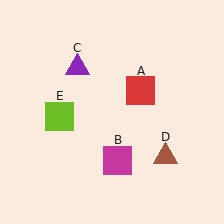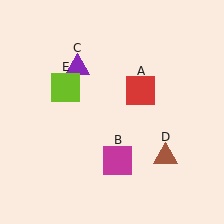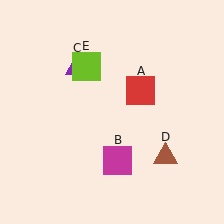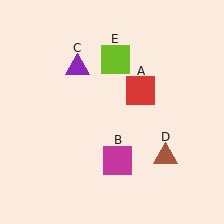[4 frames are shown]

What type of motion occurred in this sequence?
The lime square (object E) rotated clockwise around the center of the scene.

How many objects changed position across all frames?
1 object changed position: lime square (object E).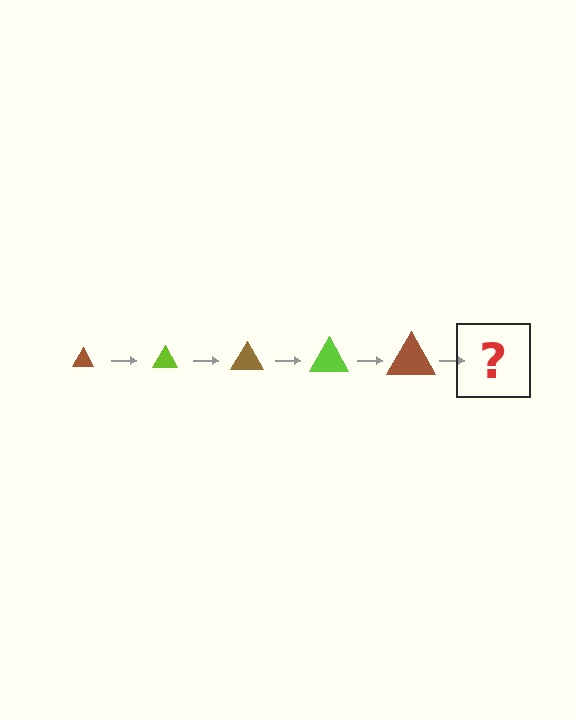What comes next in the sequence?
The next element should be a lime triangle, larger than the previous one.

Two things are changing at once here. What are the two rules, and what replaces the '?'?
The two rules are that the triangle grows larger each step and the color cycles through brown and lime. The '?' should be a lime triangle, larger than the previous one.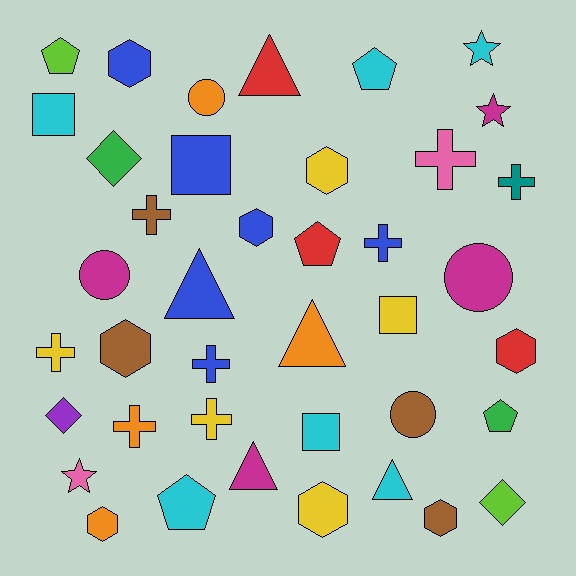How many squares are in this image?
There are 4 squares.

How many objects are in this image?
There are 40 objects.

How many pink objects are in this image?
There are 2 pink objects.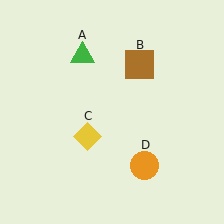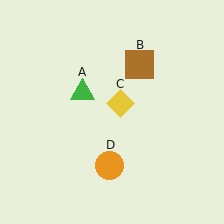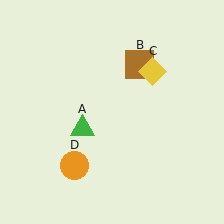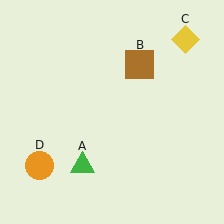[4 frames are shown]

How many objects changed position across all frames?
3 objects changed position: green triangle (object A), yellow diamond (object C), orange circle (object D).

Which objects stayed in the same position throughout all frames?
Brown square (object B) remained stationary.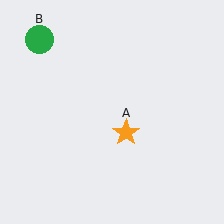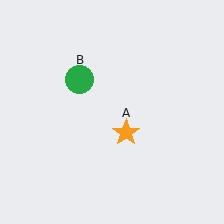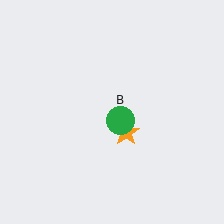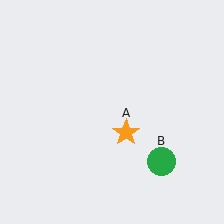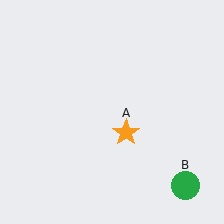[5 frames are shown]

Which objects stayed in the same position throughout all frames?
Orange star (object A) remained stationary.